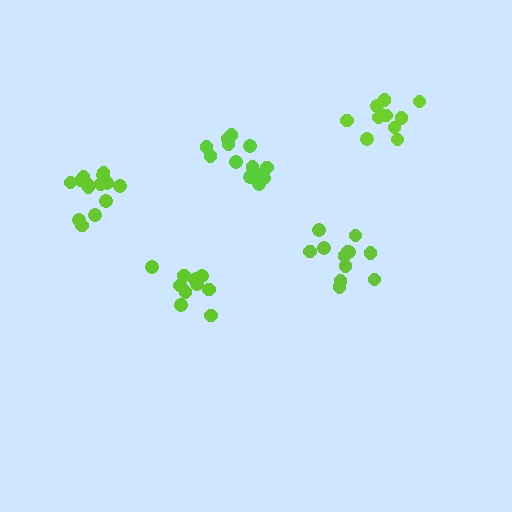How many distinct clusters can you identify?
There are 5 distinct clusters.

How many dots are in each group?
Group 1: 12 dots, Group 2: 14 dots, Group 3: 13 dots, Group 4: 12 dots, Group 5: 10 dots (61 total).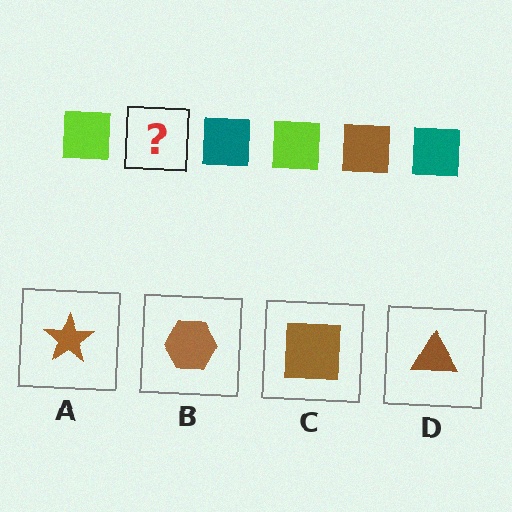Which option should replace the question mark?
Option C.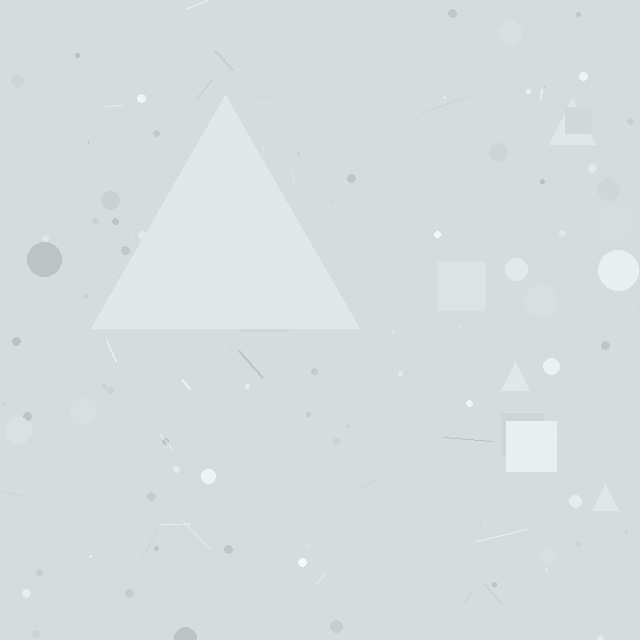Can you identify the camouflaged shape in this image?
The camouflaged shape is a triangle.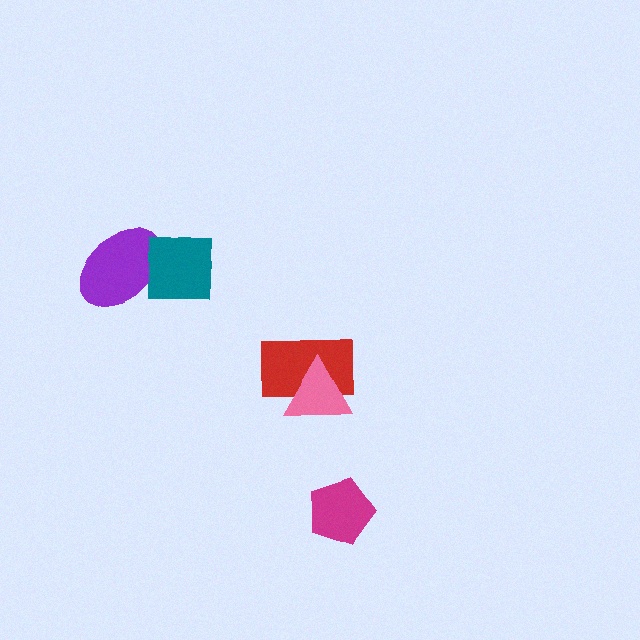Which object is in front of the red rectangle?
The pink triangle is in front of the red rectangle.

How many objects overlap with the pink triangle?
1 object overlaps with the pink triangle.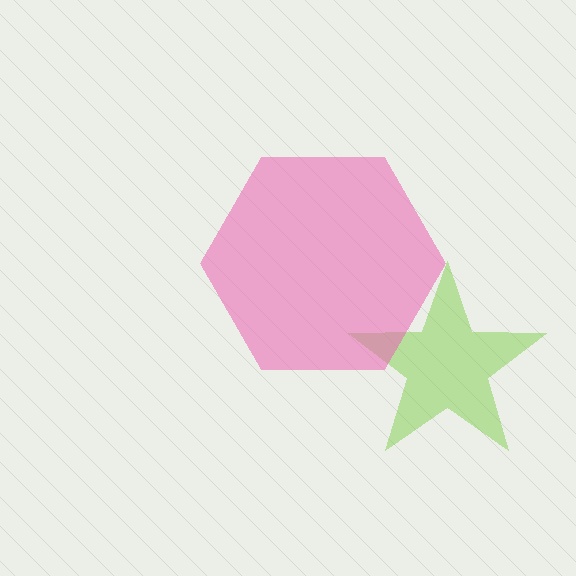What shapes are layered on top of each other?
The layered shapes are: a lime star, a pink hexagon.